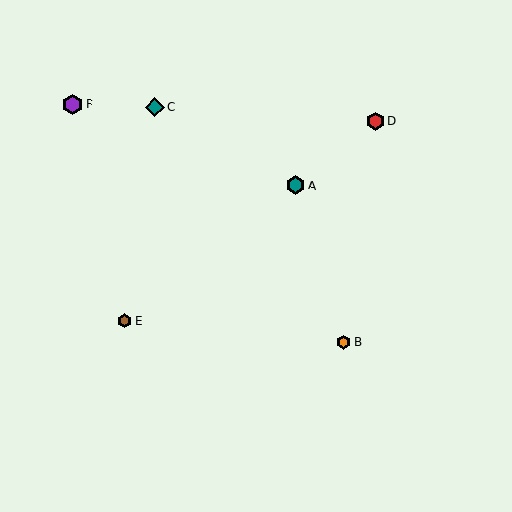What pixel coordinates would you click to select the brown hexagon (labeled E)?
Click at (125, 321) to select the brown hexagon E.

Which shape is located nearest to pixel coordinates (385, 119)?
The red hexagon (labeled D) at (375, 121) is nearest to that location.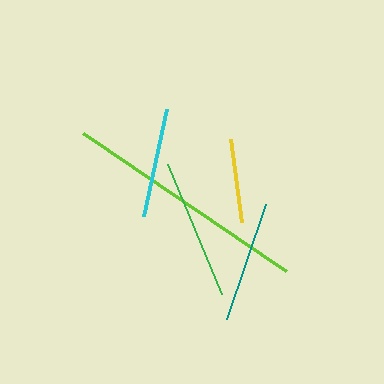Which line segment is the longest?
The lime line is the longest at approximately 245 pixels.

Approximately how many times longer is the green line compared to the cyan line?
The green line is approximately 1.3 times the length of the cyan line.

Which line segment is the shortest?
The yellow line is the shortest at approximately 84 pixels.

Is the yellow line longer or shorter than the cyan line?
The cyan line is longer than the yellow line.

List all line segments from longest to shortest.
From longest to shortest: lime, green, teal, cyan, yellow.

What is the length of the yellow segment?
The yellow segment is approximately 84 pixels long.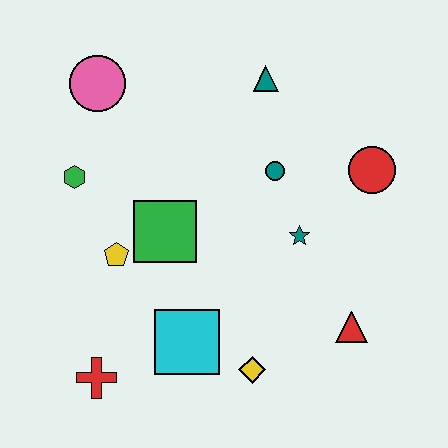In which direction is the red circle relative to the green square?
The red circle is to the right of the green square.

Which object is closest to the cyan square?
The yellow diamond is closest to the cyan square.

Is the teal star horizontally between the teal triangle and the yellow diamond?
No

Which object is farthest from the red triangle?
The pink circle is farthest from the red triangle.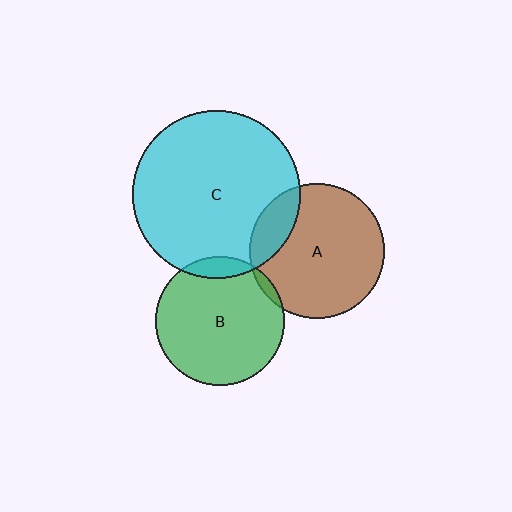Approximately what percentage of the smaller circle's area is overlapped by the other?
Approximately 5%.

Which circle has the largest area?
Circle C (cyan).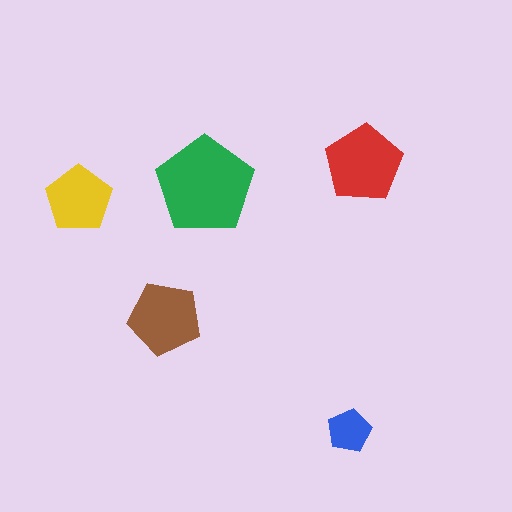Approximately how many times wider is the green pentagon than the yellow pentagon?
About 1.5 times wider.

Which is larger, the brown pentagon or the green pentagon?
The green one.